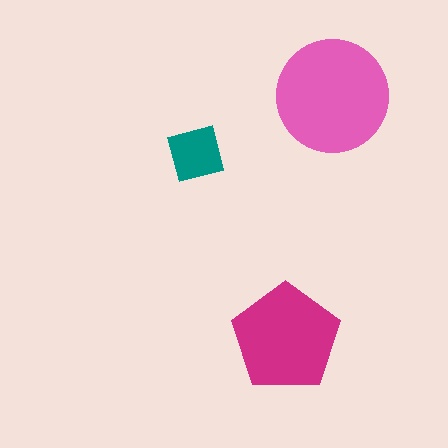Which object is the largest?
The pink circle.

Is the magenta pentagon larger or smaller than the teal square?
Larger.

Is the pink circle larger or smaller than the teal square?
Larger.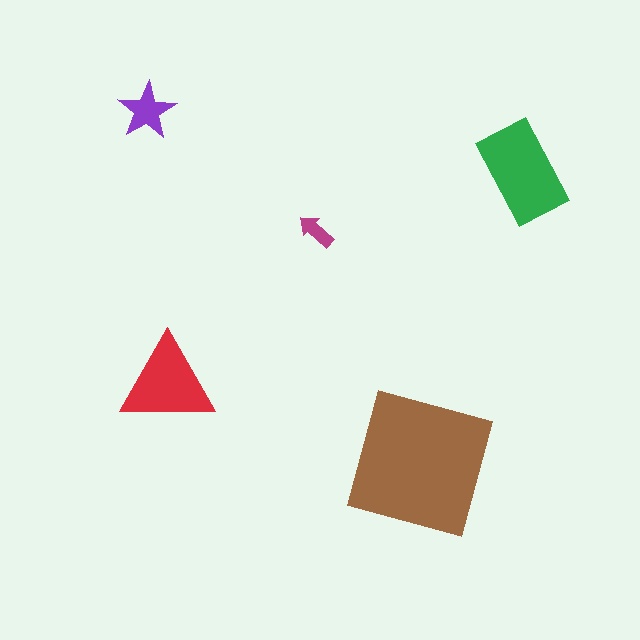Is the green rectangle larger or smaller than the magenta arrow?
Larger.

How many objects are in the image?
There are 5 objects in the image.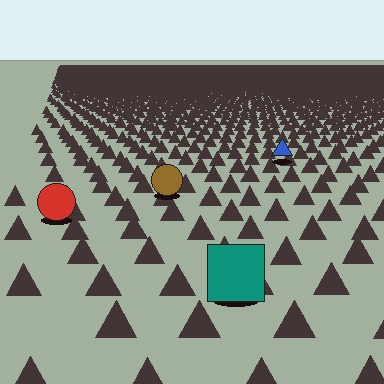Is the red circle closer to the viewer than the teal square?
No. The teal square is closer — you can tell from the texture gradient: the ground texture is coarser near it.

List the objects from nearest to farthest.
From nearest to farthest: the teal square, the red circle, the brown circle, the blue triangle.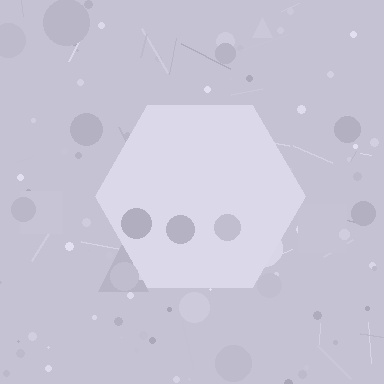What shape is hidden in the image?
A hexagon is hidden in the image.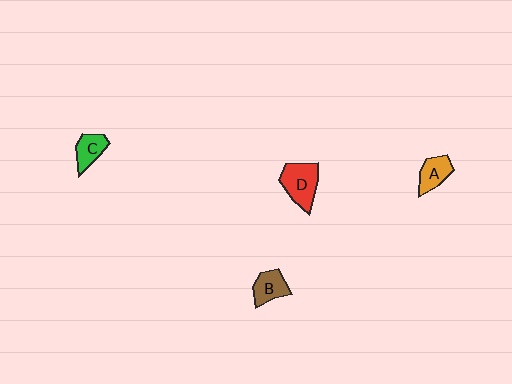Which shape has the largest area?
Shape D (red).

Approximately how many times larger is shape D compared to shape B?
Approximately 1.4 times.